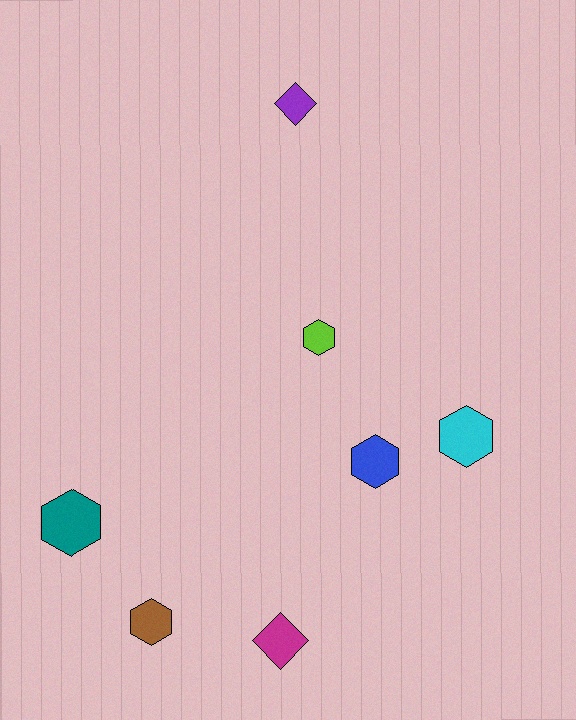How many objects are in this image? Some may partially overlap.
There are 7 objects.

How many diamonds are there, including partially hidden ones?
There are 2 diamonds.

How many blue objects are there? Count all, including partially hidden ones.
There is 1 blue object.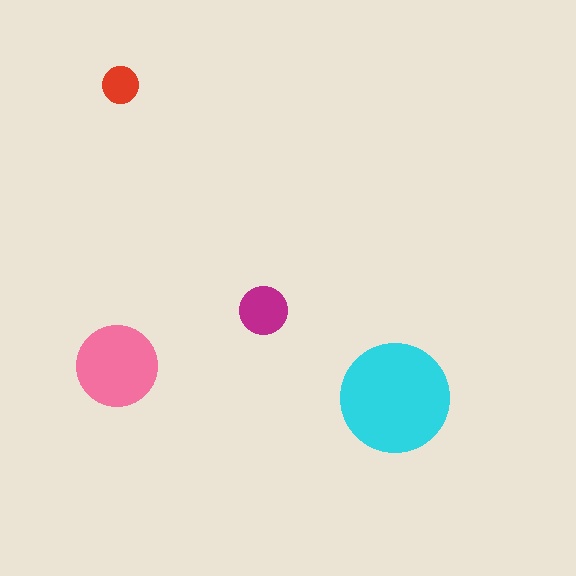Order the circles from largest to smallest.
the cyan one, the pink one, the magenta one, the red one.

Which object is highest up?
The red circle is topmost.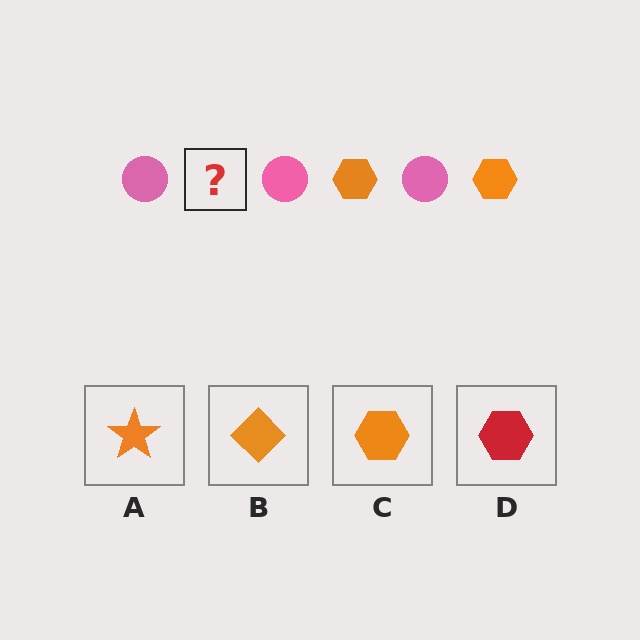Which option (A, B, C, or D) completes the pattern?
C.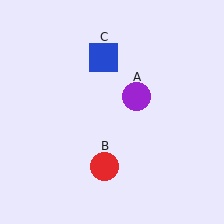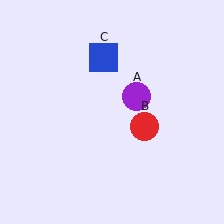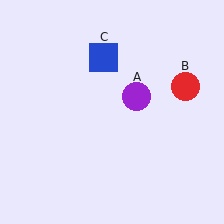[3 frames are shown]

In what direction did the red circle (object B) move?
The red circle (object B) moved up and to the right.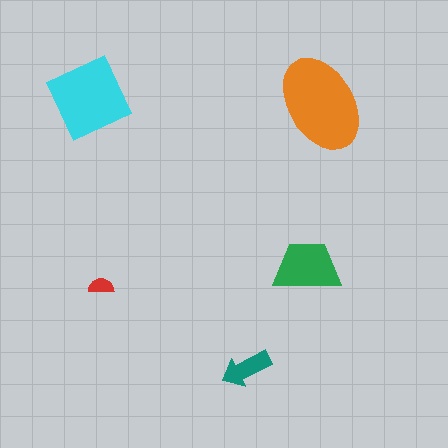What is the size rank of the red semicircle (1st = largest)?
5th.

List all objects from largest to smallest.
The orange ellipse, the cyan square, the green trapezoid, the teal arrow, the red semicircle.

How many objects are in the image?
There are 5 objects in the image.